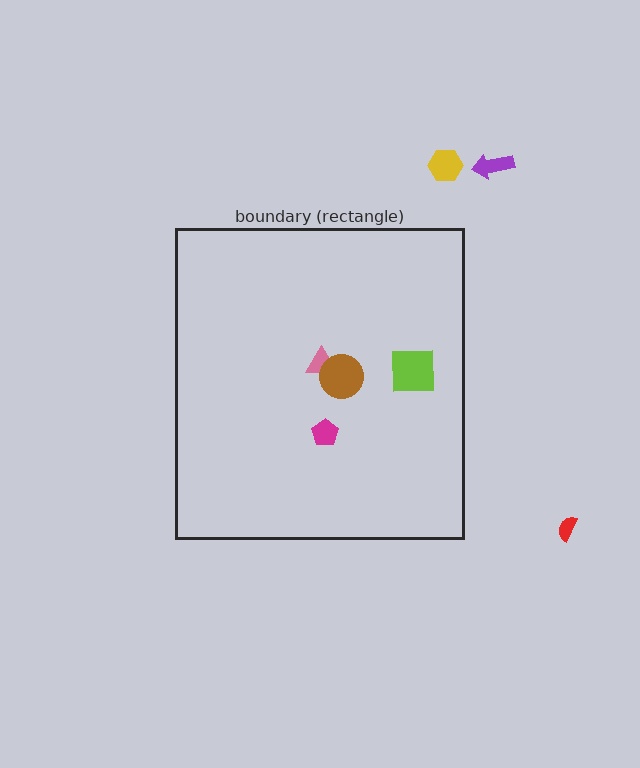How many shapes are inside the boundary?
4 inside, 3 outside.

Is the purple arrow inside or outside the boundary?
Outside.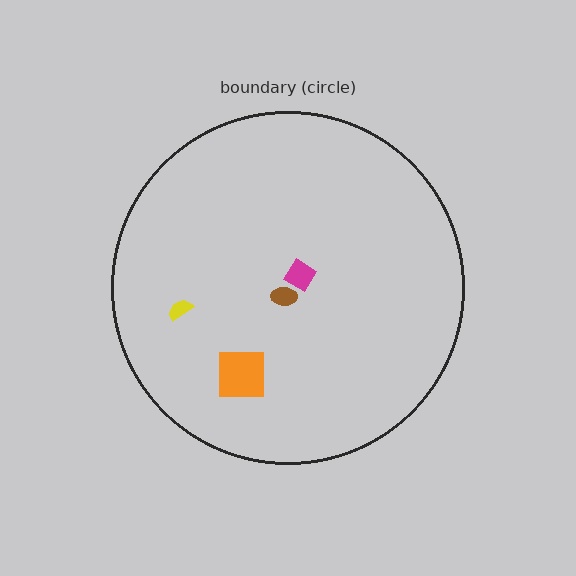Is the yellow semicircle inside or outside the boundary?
Inside.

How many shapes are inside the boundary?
4 inside, 0 outside.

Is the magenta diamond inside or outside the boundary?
Inside.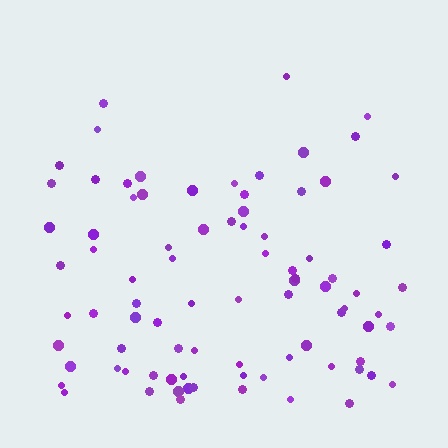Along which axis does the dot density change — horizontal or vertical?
Vertical.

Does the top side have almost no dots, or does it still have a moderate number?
Still a moderate number, just noticeably fewer than the bottom.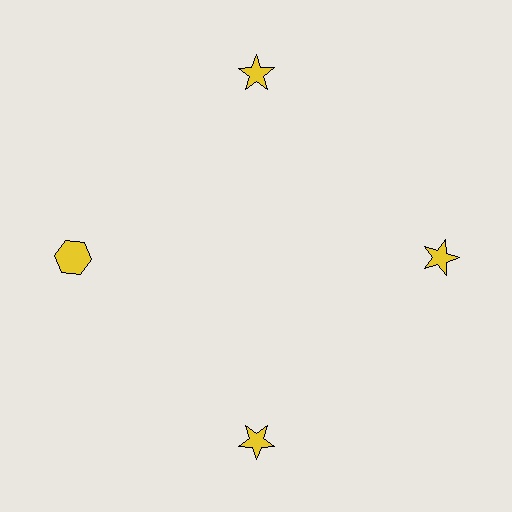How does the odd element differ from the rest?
It has a different shape: hexagon instead of star.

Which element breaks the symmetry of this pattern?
The yellow hexagon at roughly the 9 o'clock position breaks the symmetry. All other shapes are yellow stars.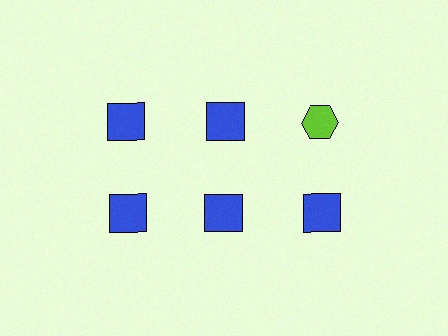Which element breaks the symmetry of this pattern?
The lime hexagon in the top row, center column breaks the symmetry. All other shapes are blue squares.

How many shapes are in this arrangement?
There are 6 shapes arranged in a grid pattern.